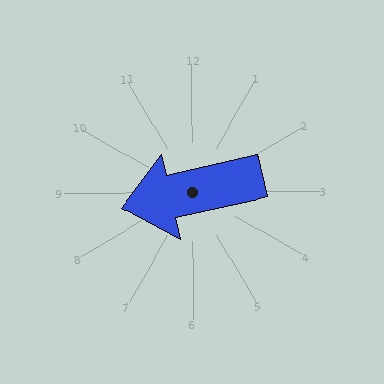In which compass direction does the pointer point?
West.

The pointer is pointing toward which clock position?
Roughly 9 o'clock.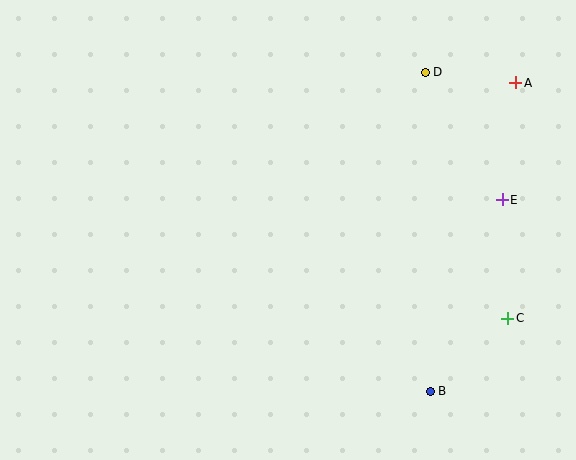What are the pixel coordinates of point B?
Point B is at (430, 391).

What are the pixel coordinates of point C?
Point C is at (508, 318).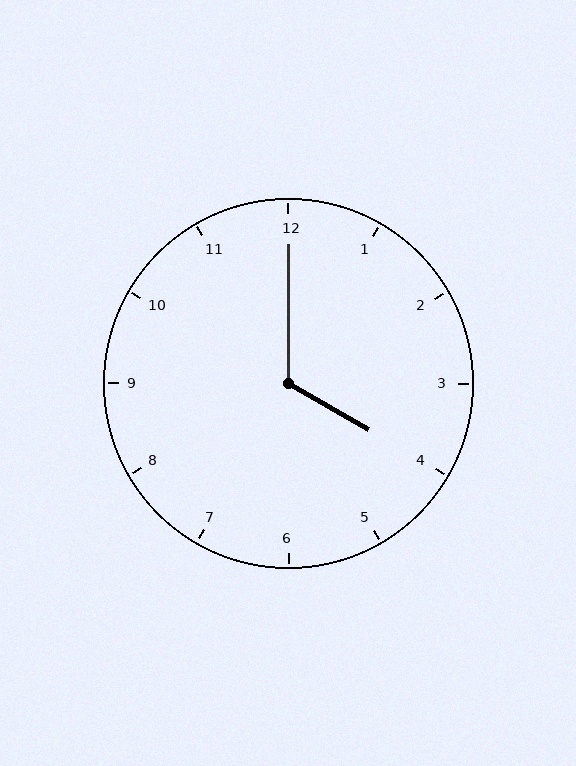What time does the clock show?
4:00.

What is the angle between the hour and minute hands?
Approximately 120 degrees.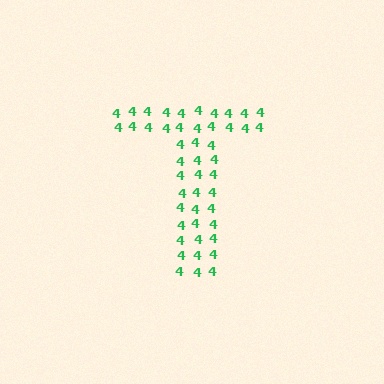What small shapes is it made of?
It is made of small digit 4's.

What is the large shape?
The large shape is the letter T.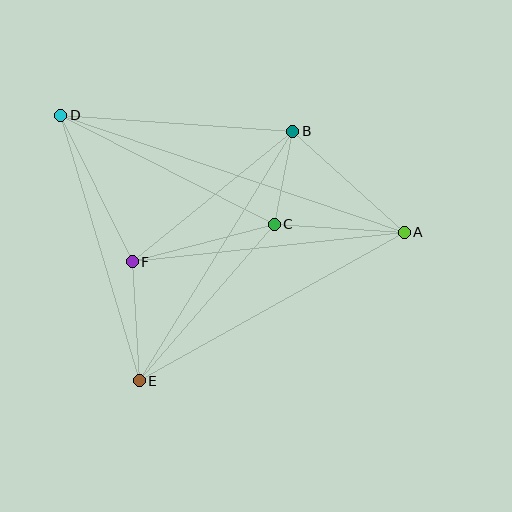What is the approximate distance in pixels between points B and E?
The distance between B and E is approximately 293 pixels.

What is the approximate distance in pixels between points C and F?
The distance between C and F is approximately 147 pixels.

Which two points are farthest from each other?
Points A and D are farthest from each other.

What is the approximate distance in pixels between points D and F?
The distance between D and F is approximately 163 pixels.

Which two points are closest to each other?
Points B and C are closest to each other.